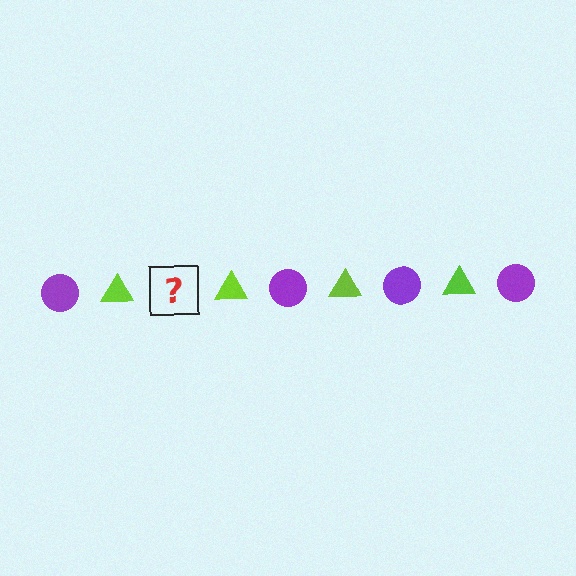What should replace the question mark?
The question mark should be replaced with a purple circle.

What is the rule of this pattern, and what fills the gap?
The rule is that the pattern alternates between purple circle and lime triangle. The gap should be filled with a purple circle.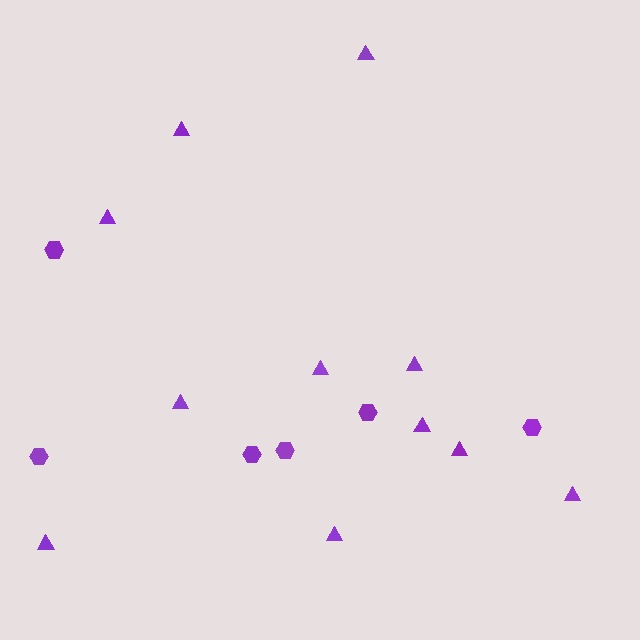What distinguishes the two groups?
There are 2 groups: one group of hexagons (6) and one group of triangles (11).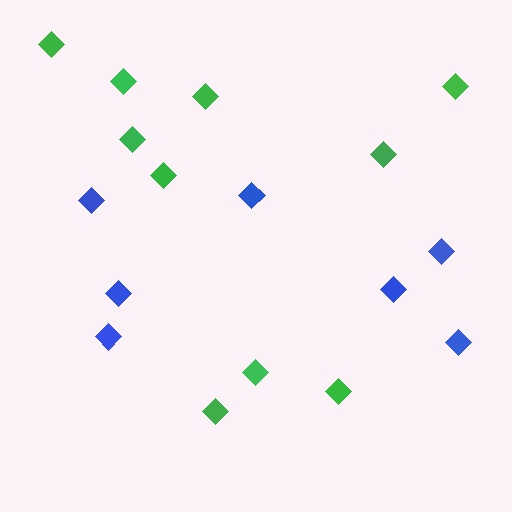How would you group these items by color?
There are 2 groups: one group of blue diamonds (7) and one group of green diamonds (10).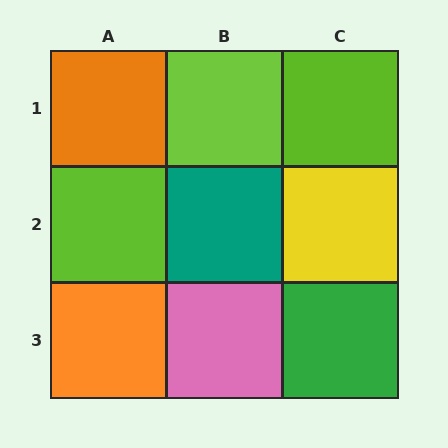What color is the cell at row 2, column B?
Teal.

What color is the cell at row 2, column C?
Yellow.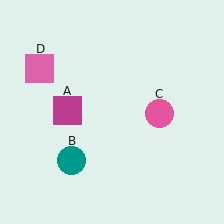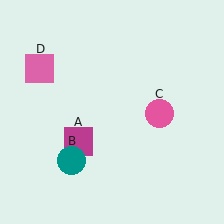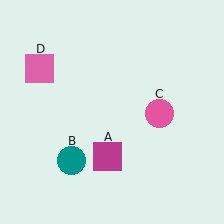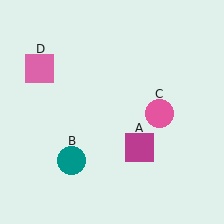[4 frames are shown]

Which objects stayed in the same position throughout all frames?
Teal circle (object B) and pink circle (object C) and pink square (object D) remained stationary.